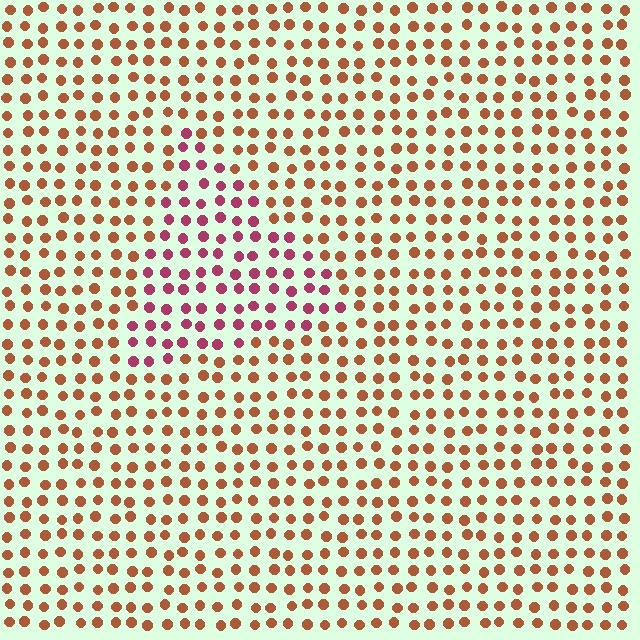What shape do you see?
I see a triangle.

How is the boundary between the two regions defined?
The boundary is defined purely by a slight shift in hue (about 43 degrees). Spacing, size, and orientation are identical on both sides.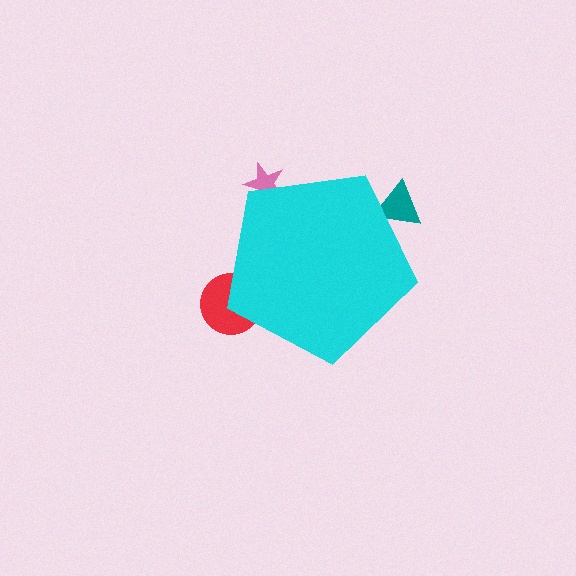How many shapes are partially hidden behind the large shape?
3 shapes are partially hidden.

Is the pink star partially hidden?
Yes, the pink star is partially hidden behind the cyan pentagon.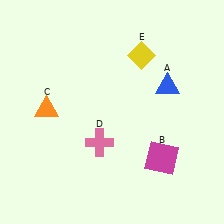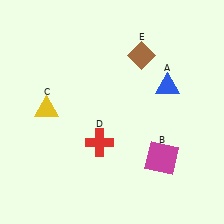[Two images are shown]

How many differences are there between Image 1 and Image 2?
There are 3 differences between the two images.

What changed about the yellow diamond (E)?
In Image 1, E is yellow. In Image 2, it changed to brown.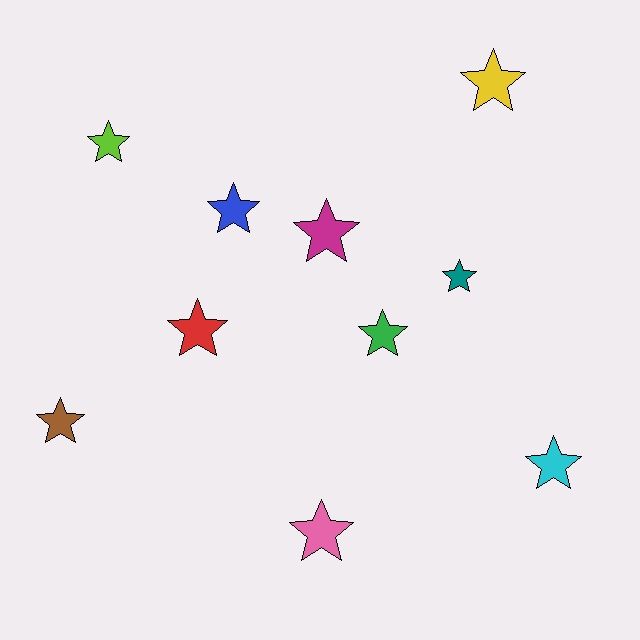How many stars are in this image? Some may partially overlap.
There are 10 stars.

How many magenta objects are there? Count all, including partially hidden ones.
There is 1 magenta object.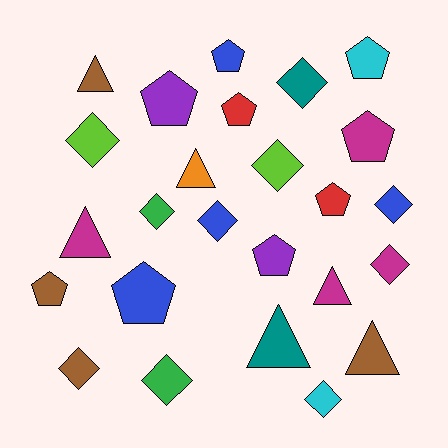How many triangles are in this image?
There are 6 triangles.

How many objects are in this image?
There are 25 objects.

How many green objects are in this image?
There are 2 green objects.